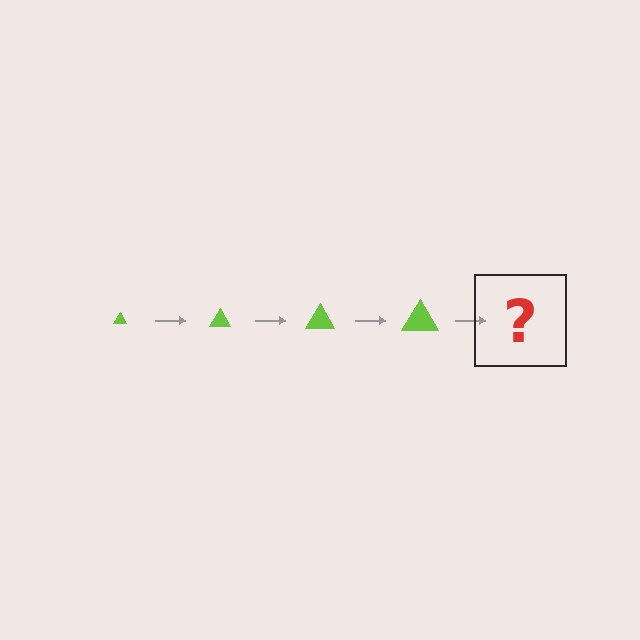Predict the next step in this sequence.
The next step is a lime triangle, larger than the previous one.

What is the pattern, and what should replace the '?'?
The pattern is that the triangle gets progressively larger each step. The '?' should be a lime triangle, larger than the previous one.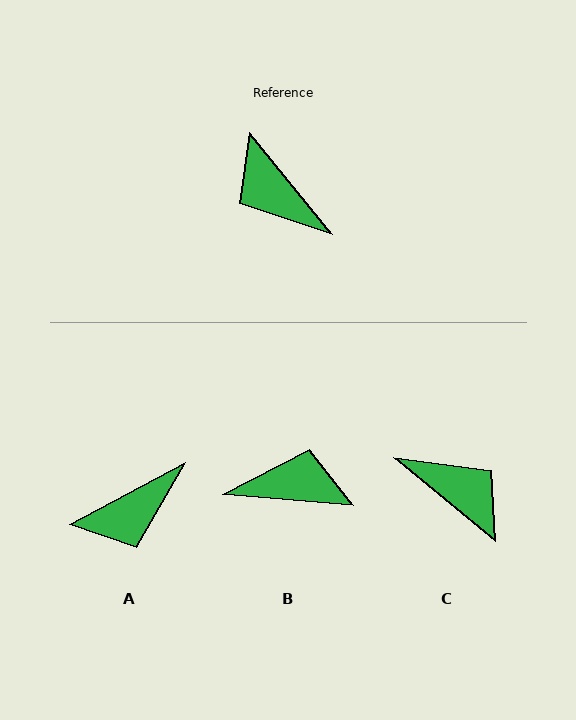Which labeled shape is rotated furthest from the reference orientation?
C, about 169 degrees away.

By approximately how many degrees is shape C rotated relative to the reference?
Approximately 169 degrees clockwise.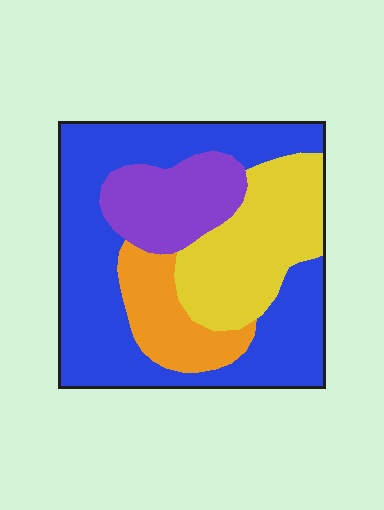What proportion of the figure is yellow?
Yellow takes up between a sixth and a third of the figure.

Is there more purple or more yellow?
Yellow.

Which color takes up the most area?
Blue, at roughly 50%.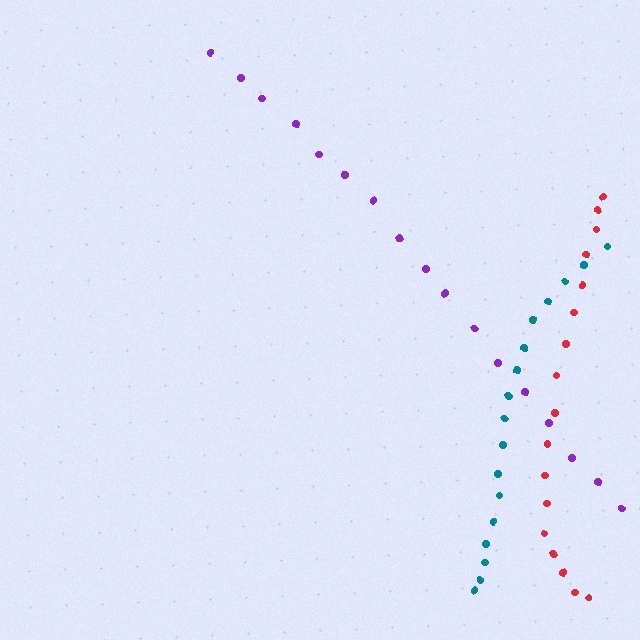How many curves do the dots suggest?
There are 3 distinct paths.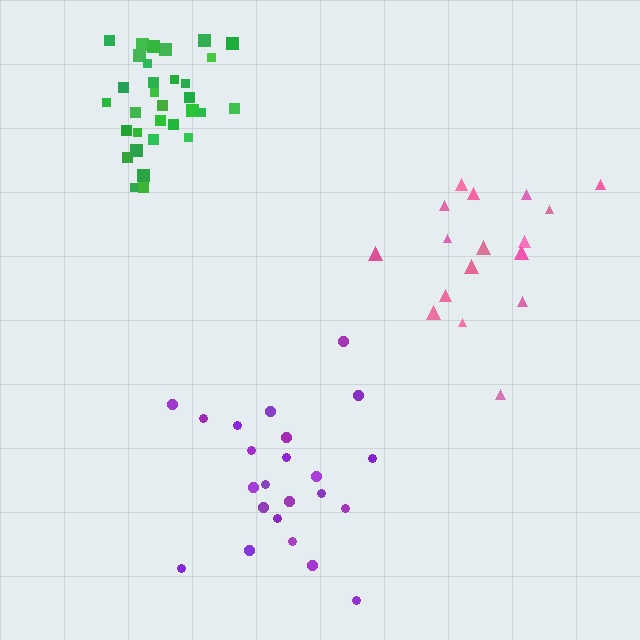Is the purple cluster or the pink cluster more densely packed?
Purple.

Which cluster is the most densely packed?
Green.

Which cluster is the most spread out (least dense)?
Pink.